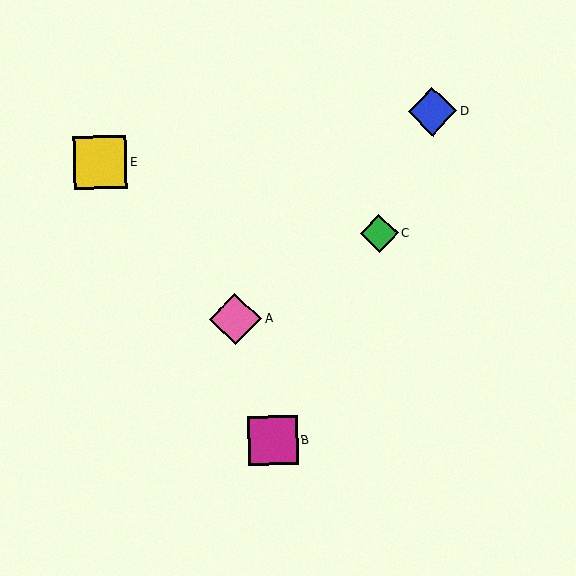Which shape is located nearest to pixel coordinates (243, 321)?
The pink diamond (labeled A) at (236, 319) is nearest to that location.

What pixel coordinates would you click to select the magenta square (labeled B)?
Click at (273, 440) to select the magenta square B.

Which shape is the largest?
The yellow square (labeled E) is the largest.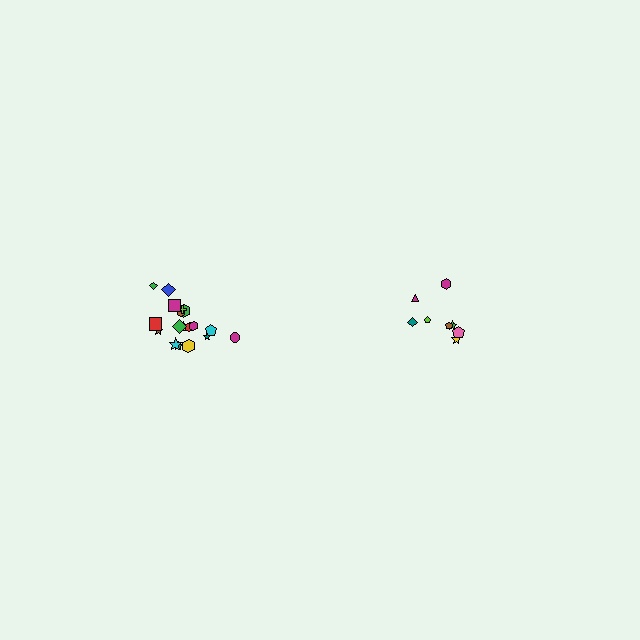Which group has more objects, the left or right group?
The left group.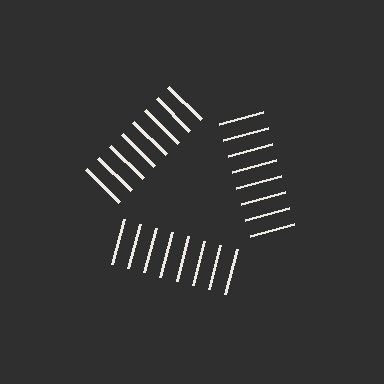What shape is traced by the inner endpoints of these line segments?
An illusory triangle — the line segments terminate on its edges but no continuous stroke is drawn.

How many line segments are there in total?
24 — 8 along each of the 3 edges.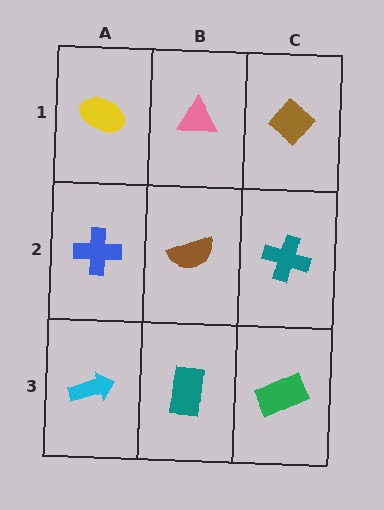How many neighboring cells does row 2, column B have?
4.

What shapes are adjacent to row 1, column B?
A brown semicircle (row 2, column B), a yellow ellipse (row 1, column A), a brown diamond (row 1, column C).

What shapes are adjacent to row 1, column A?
A blue cross (row 2, column A), a pink triangle (row 1, column B).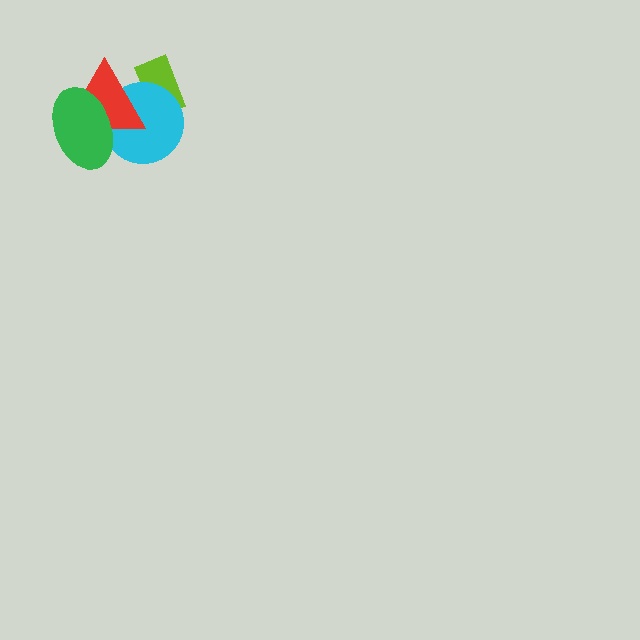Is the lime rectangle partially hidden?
Yes, it is partially covered by another shape.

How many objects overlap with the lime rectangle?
2 objects overlap with the lime rectangle.